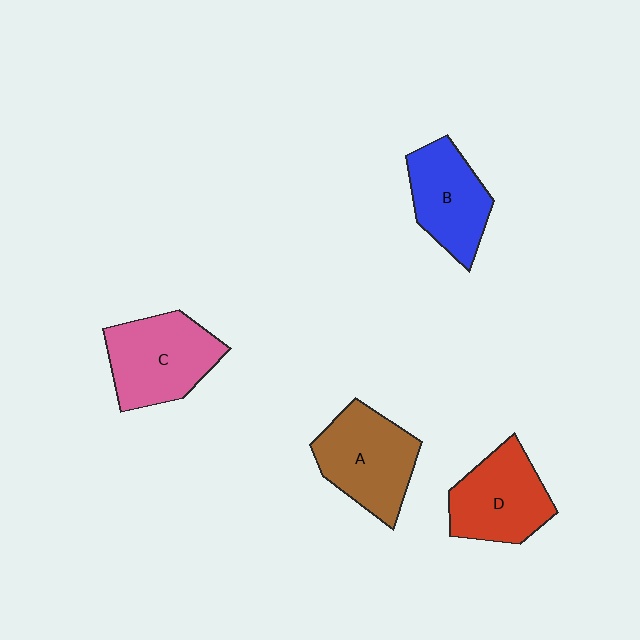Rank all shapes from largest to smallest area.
From largest to smallest: C (pink), A (brown), D (red), B (blue).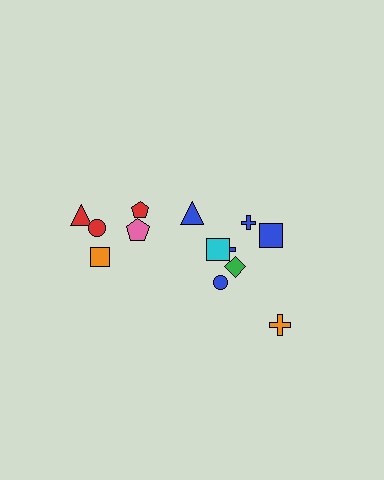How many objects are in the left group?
There are 5 objects.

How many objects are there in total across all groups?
There are 13 objects.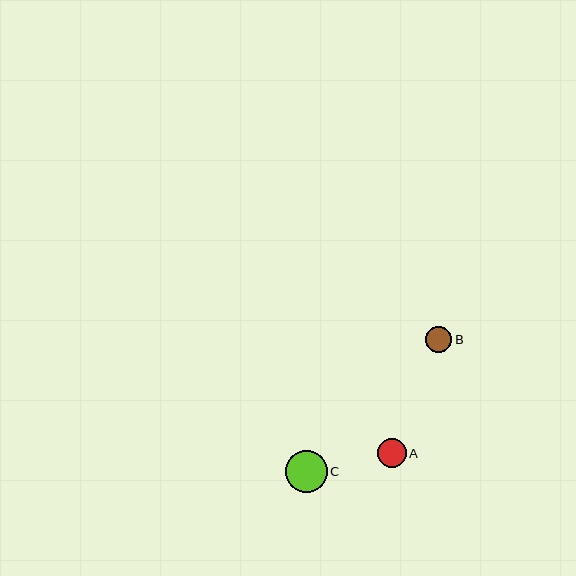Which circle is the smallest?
Circle B is the smallest with a size of approximately 26 pixels.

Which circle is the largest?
Circle C is the largest with a size of approximately 42 pixels.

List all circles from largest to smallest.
From largest to smallest: C, A, B.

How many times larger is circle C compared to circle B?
Circle C is approximately 1.6 times the size of circle B.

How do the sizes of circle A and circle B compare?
Circle A and circle B are approximately the same size.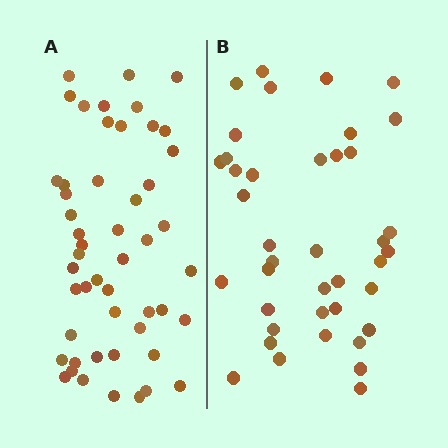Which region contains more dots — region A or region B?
Region A (the left region) has more dots.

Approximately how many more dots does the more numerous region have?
Region A has roughly 10 or so more dots than region B.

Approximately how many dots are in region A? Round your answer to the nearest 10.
About 50 dots.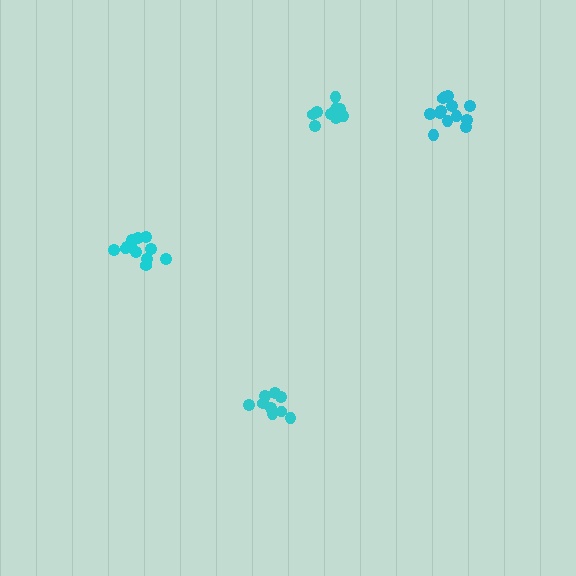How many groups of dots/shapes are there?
There are 4 groups.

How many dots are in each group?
Group 1: 13 dots, Group 2: 9 dots, Group 3: 13 dots, Group 4: 10 dots (45 total).